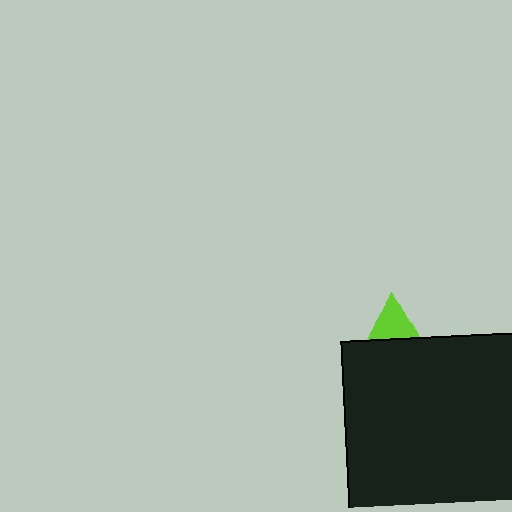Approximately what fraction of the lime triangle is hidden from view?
Roughly 69% of the lime triangle is hidden behind the black square.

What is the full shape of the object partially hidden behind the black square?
The partially hidden object is a lime triangle.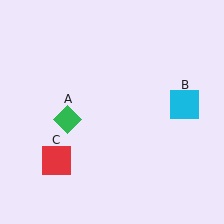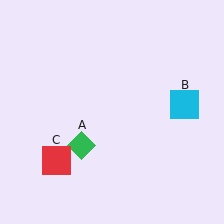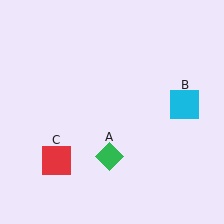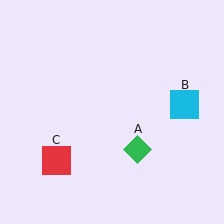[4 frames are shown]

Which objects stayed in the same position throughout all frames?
Cyan square (object B) and red square (object C) remained stationary.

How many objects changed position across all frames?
1 object changed position: green diamond (object A).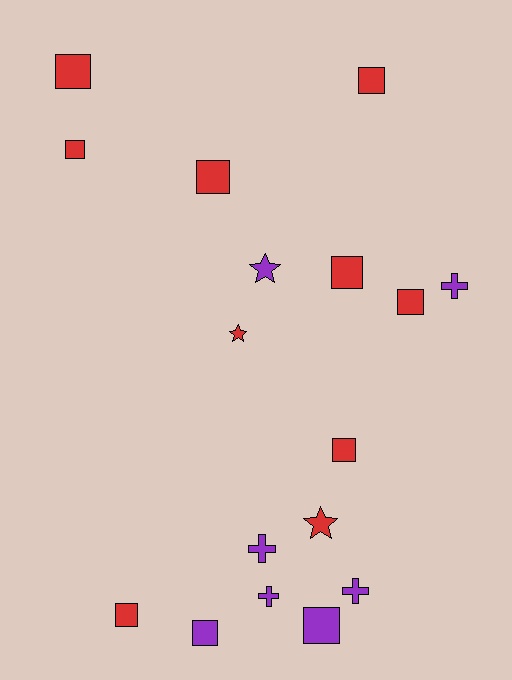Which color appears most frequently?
Red, with 10 objects.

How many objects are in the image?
There are 17 objects.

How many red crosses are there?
There are no red crosses.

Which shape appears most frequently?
Square, with 10 objects.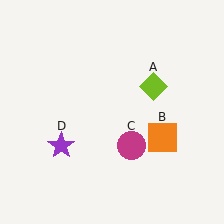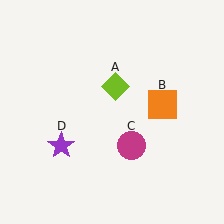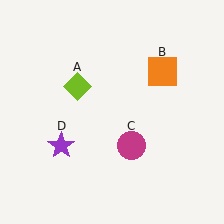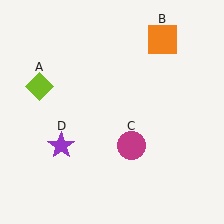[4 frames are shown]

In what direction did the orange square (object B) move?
The orange square (object B) moved up.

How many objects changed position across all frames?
2 objects changed position: lime diamond (object A), orange square (object B).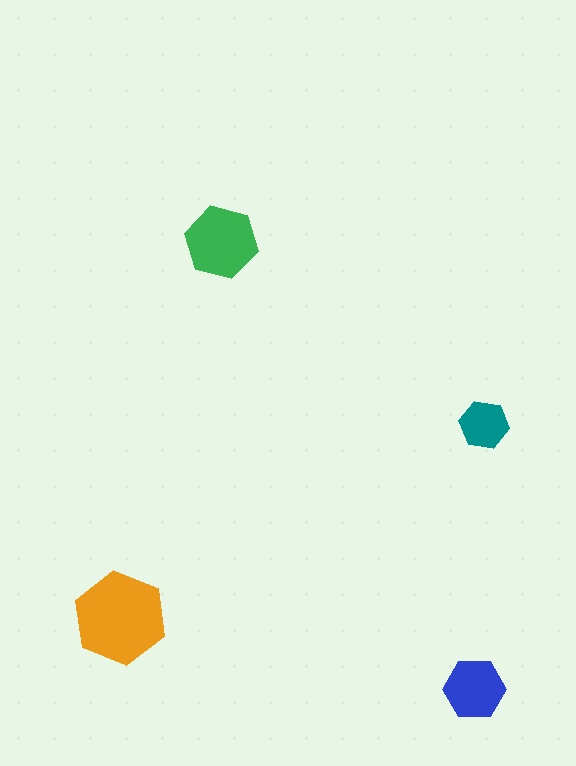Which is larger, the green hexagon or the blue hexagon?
The green one.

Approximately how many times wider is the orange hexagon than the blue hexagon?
About 1.5 times wider.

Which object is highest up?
The green hexagon is topmost.